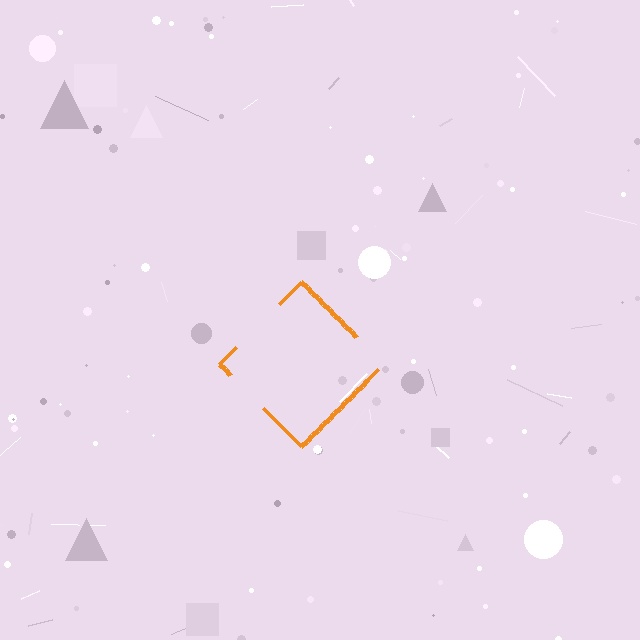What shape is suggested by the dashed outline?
The dashed outline suggests a diamond.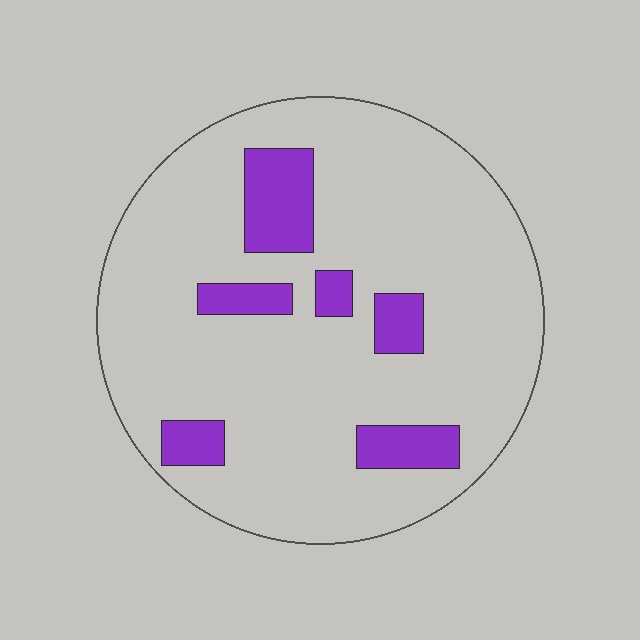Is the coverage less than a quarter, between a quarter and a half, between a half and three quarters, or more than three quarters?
Less than a quarter.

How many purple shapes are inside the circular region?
6.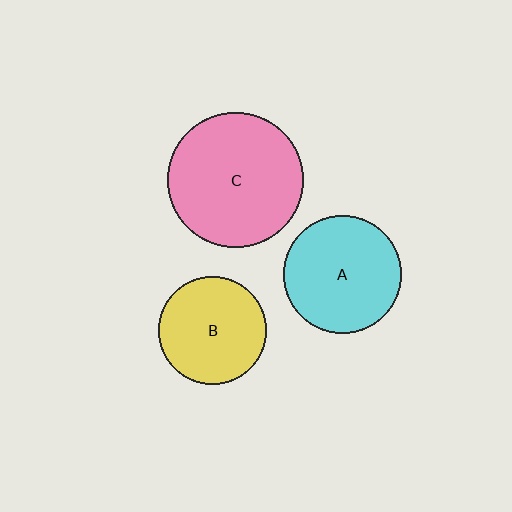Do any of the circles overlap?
No, none of the circles overlap.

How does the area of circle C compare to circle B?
Approximately 1.6 times.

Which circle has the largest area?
Circle C (pink).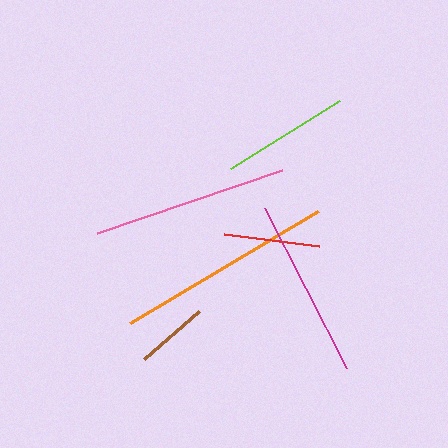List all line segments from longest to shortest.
From longest to shortest: orange, pink, magenta, lime, red, brown.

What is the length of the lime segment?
The lime segment is approximately 129 pixels long.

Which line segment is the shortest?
The brown line is the shortest at approximately 73 pixels.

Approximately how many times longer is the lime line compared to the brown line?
The lime line is approximately 1.8 times the length of the brown line.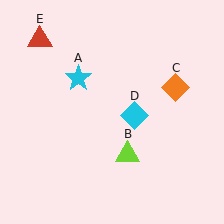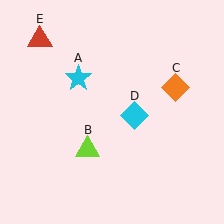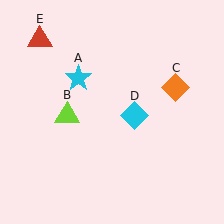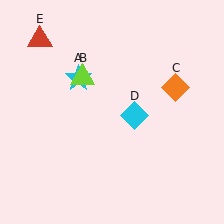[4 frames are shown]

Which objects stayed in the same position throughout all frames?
Cyan star (object A) and orange diamond (object C) and cyan diamond (object D) and red triangle (object E) remained stationary.